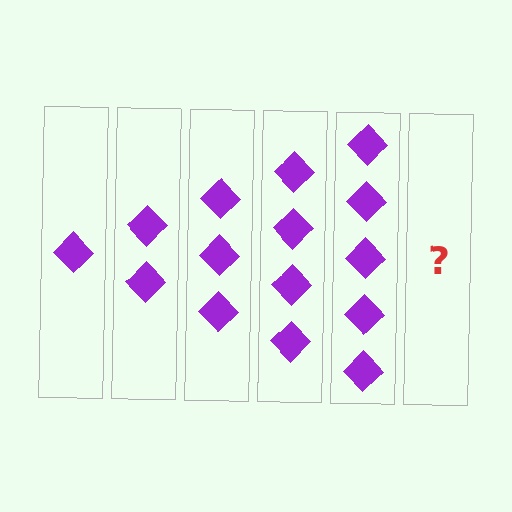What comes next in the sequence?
The next element should be 6 diamonds.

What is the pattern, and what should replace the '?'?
The pattern is that each step adds one more diamond. The '?' should be 6 diamonds.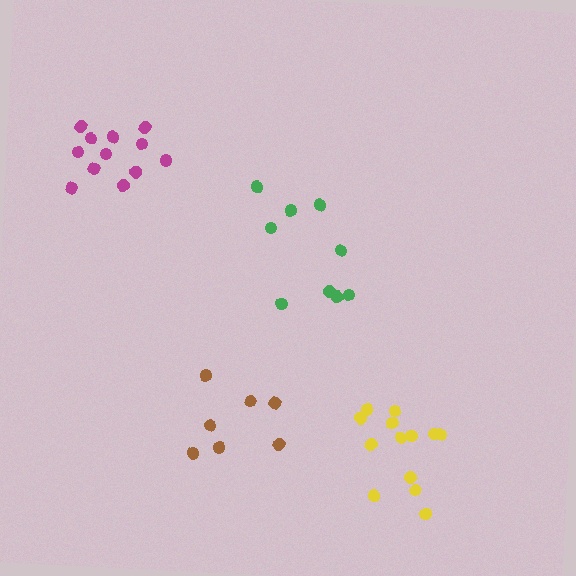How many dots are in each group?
Group 1: 7 dots, Group 2: 12 dots, Group 3: 9 dots, Group 4: 13 dots (41 total).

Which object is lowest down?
The yellow cluster is bottommost.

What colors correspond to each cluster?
The clusters are colored: brown, magenta, green, yellow.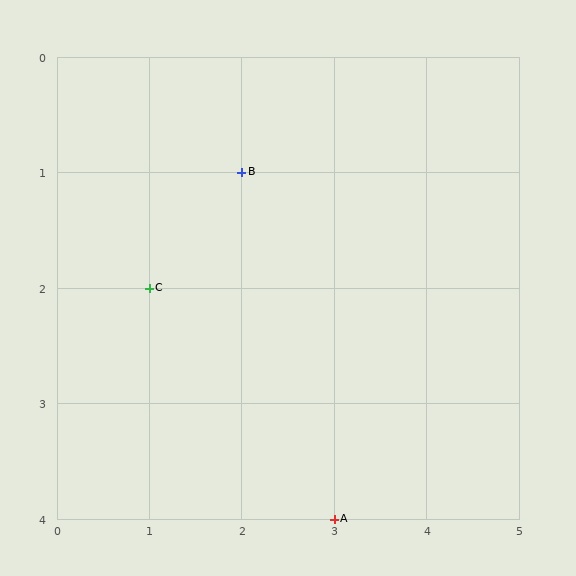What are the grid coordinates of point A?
Point A is at grid coordinates (3, 4).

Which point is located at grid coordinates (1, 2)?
Point C is at (1, 2).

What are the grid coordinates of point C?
Point C is at grid coordinates (1, 2).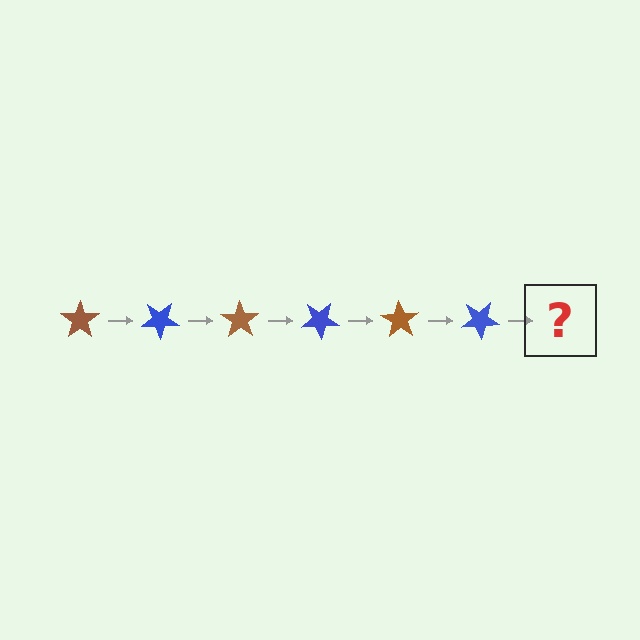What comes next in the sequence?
The next element should be a brown star, rotated 210 degrees from the start.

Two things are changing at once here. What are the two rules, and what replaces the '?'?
The two rules are that it rotates 35 degrees each step and the color cycles through brown and blue. The '?' should be a brown star, rotated 210 degrees from the start.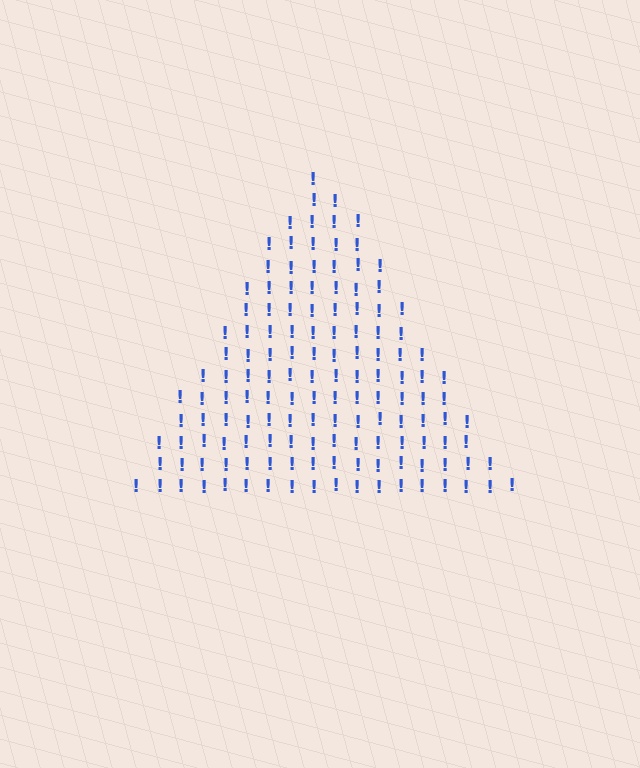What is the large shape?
The large shape is a triangle.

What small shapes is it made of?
It is made of small exclamation marks.